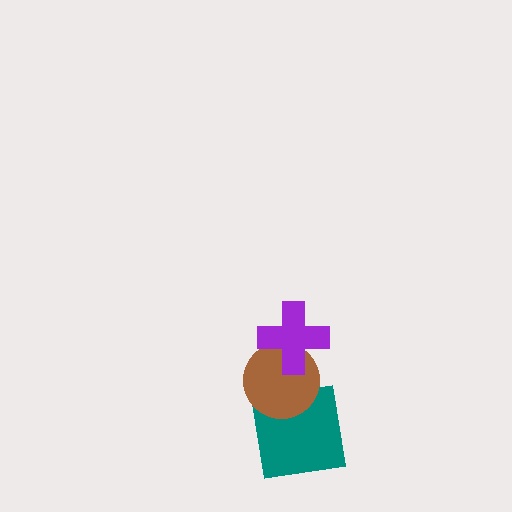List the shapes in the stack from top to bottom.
From top to bottom: the purple cross, the brown circle, the teal square.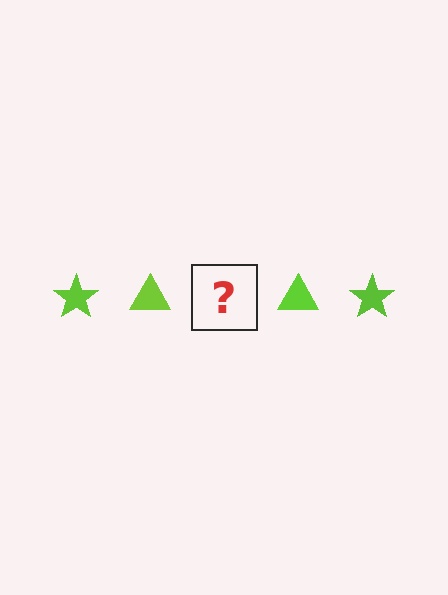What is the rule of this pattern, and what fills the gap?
The rule is that the pattern cycles through star, triangle shapes in lime. The gap should be filled with a lime star.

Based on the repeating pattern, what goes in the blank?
The blank should be a lime star.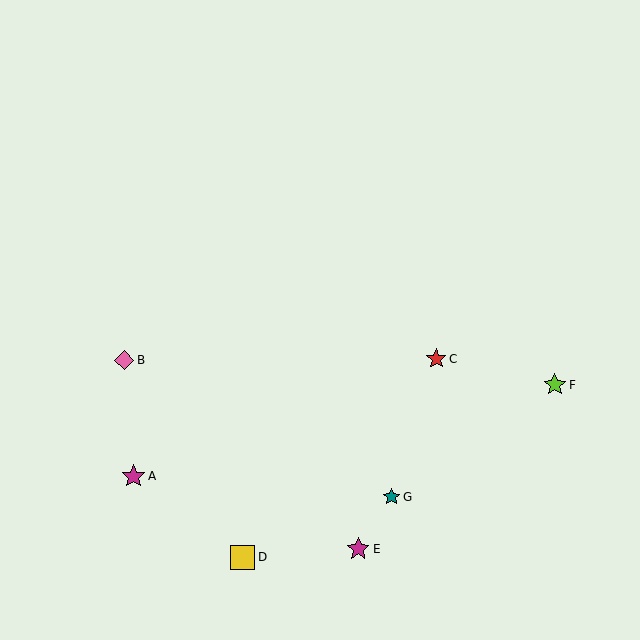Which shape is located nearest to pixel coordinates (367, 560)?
The magenta star (labeled E) at (358, 549) is nearest to that location.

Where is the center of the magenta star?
The center of the magenta star is at (358, 549).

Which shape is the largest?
The yellow square (labeled D) is the largest.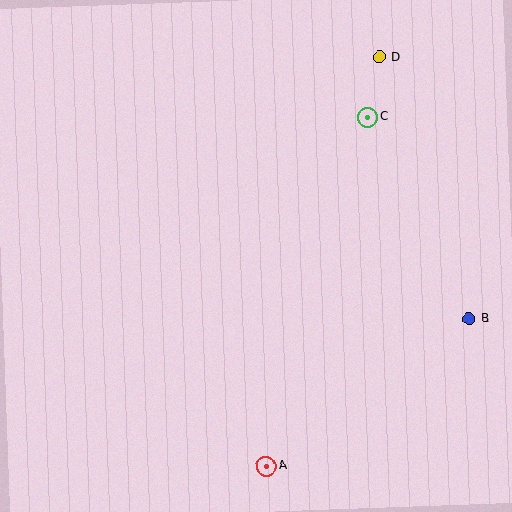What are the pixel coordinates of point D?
Point D is at (379, 57).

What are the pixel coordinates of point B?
Point B is at (469, 318).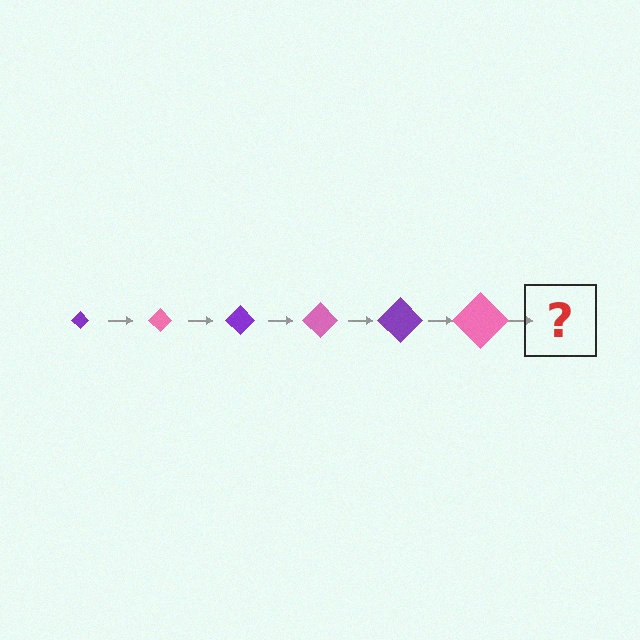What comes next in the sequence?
The next element should be a purple diamond, larger than the previous one.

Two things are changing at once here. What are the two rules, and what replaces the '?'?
The two rules are that the diamond grows larger each step and the color cycles through purple and pink. The '?' should be a purple diamond, larger than the previous one.